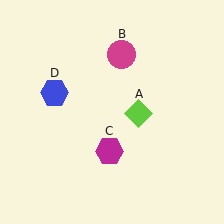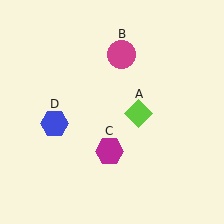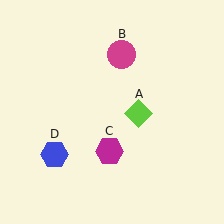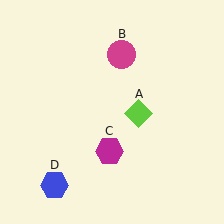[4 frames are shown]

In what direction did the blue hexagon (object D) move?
The blue hexagon (object D) moved down.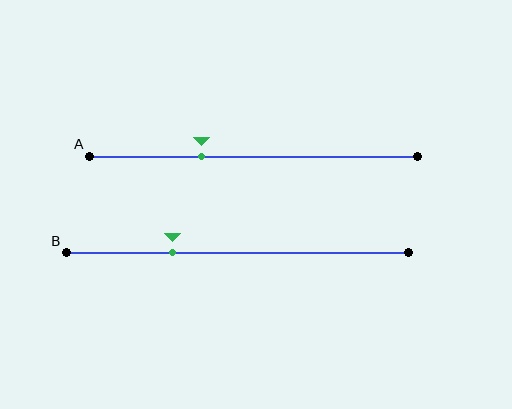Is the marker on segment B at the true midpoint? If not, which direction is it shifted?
No, the marker on segment B is shifted to the left by about 19% of the segment length.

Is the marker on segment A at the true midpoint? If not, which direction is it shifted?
No, the marker on segment A is shifted to the left by about 16% of the segment length.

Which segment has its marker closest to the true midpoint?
Segment A has its marker closest to the true midpoint.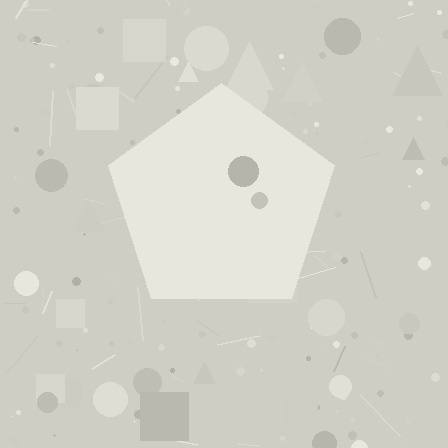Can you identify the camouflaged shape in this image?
The camouflaged shape is a pentagon.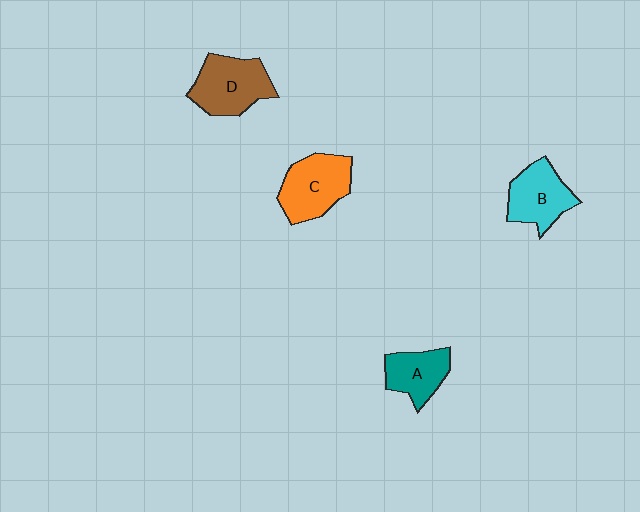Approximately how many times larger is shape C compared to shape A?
Approximately 1.4 times.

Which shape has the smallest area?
Shape A (teal).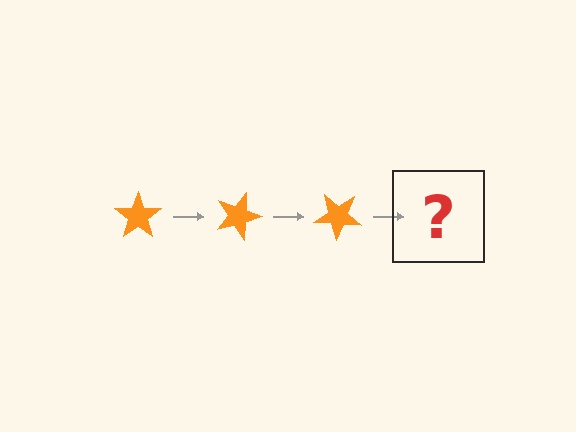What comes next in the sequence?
The next element should be an orange star rotated 60 degrees.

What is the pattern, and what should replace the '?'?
The pattern is that the star rotates 20 degrees each step. The '?' should be an orange star rotated 60 degrees.